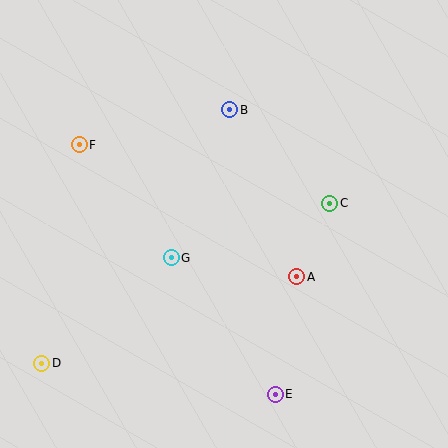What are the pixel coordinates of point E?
Point E is at (275, 394).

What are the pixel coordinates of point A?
Point A is at (297, 277).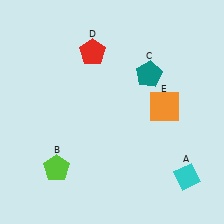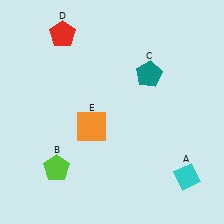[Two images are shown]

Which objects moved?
The objects that moved are: the red pentagon (D), the orange square (E).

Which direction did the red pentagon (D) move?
The red pentagon (D) moved left.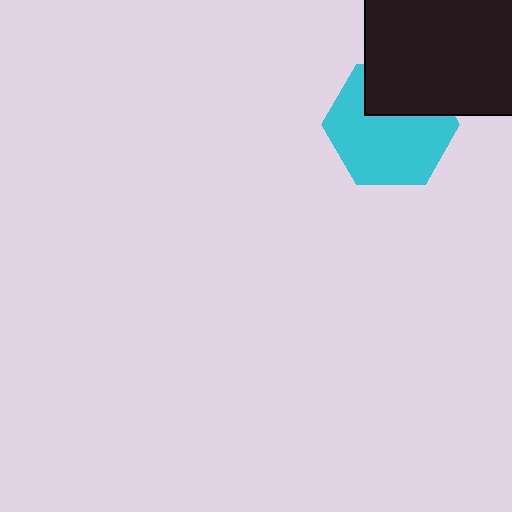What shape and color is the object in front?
The object in front is a black square.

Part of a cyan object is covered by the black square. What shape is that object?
It is a hexagon.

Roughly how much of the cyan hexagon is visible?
Most of it is visible (roughly 69%).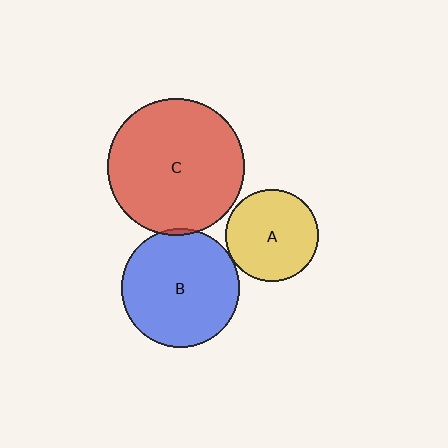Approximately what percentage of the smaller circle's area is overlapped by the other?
Approximately 5%.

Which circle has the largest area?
Circle C (red).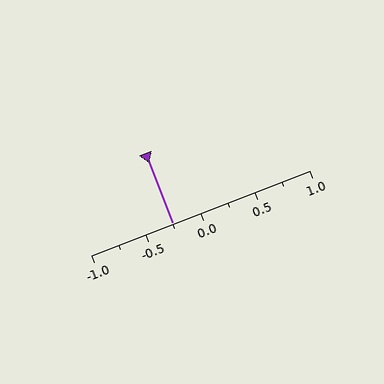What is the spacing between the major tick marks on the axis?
The major ticks are spaced 0.5 apart.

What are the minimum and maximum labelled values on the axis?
The axis runs from -1.0 to 1.0.